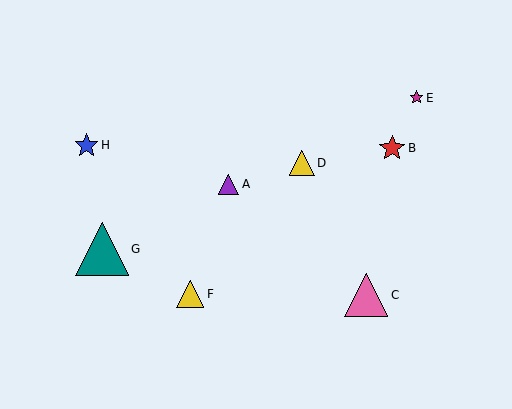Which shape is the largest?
The teal triangle (labeled G) is the largest.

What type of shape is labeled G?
Shape G is a teal triangle.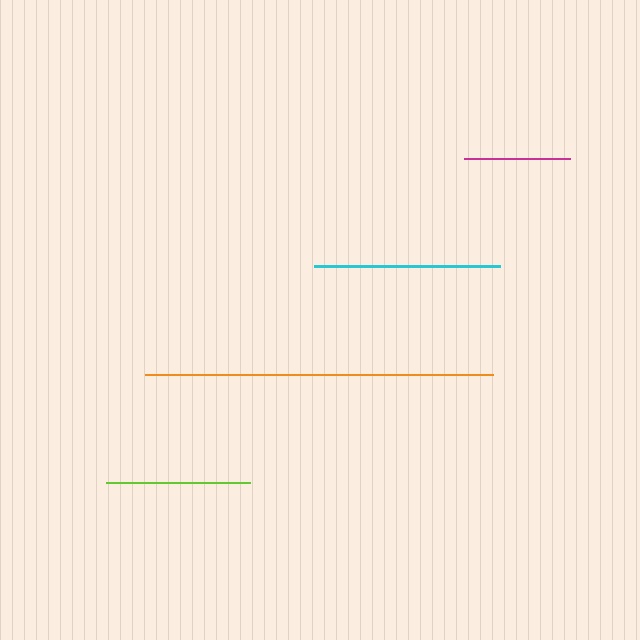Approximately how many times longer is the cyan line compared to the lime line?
The cyan line is approximately 1.3 times the length of the lime line.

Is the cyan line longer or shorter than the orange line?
The orange line is longer than the cyan line.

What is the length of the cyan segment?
The cyan segment is approximately 187 pixels long.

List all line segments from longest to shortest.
From longest to shortest: orange, cyan, lime, magenta.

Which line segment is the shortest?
The magenta line is the shortest at approximately 106 pixels.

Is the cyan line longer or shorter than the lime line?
The cyan line is longer than the lime line.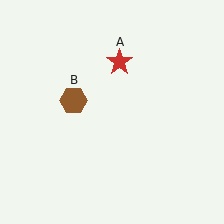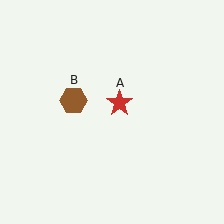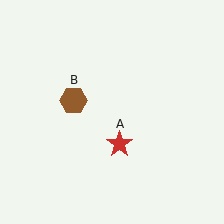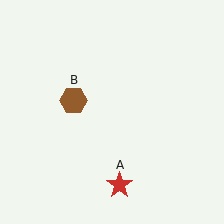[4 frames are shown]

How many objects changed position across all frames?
1 object changed position: red star (object A).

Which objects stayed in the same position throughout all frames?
Brown hexagon (object B) remained stationary.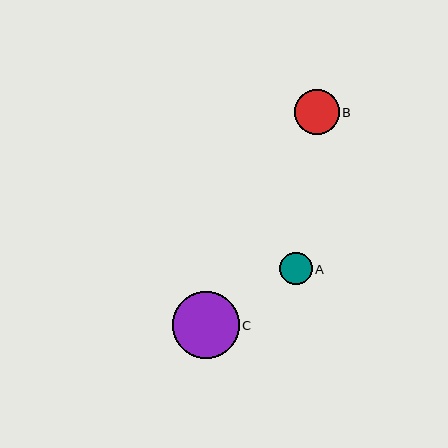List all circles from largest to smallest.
From largest to smallest: C, B, A.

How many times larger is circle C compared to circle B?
Circle C is approximately 1.5 times the size of circle B.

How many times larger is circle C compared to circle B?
Circle C is approximately 1.5 times the size of circle B.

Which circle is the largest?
Circle C is the largest with a size of approximately 67 pixels.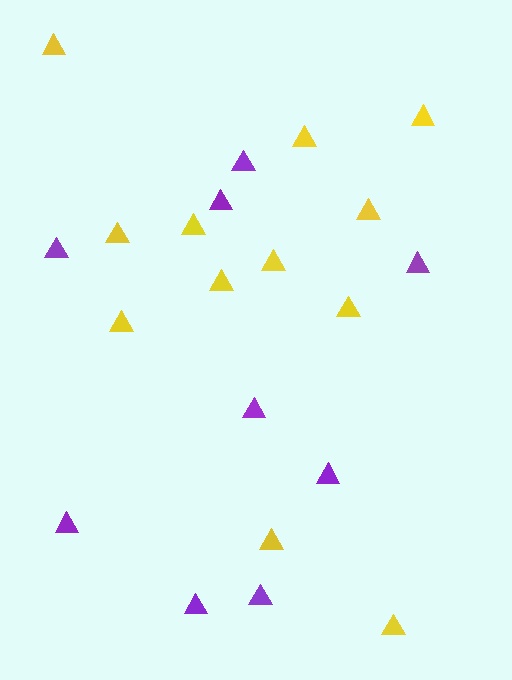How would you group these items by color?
There are 2 groups: one group of yellow triangles (12) and one group of purple triangles (9).